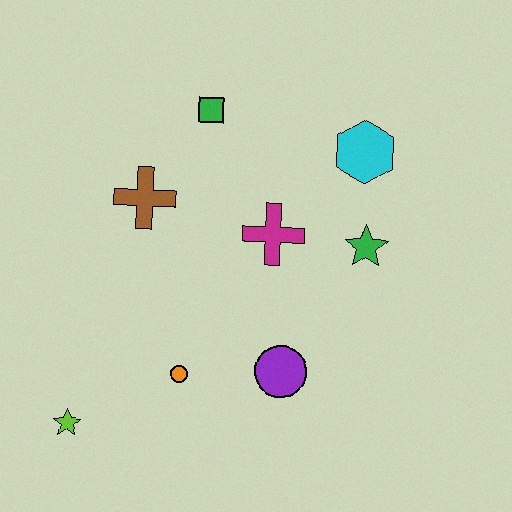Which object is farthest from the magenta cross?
The lime star is farthest from the magenta cross.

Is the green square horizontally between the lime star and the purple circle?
Yes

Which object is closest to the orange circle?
The purple circle is closest to the orange circle.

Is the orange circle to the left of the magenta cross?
Yes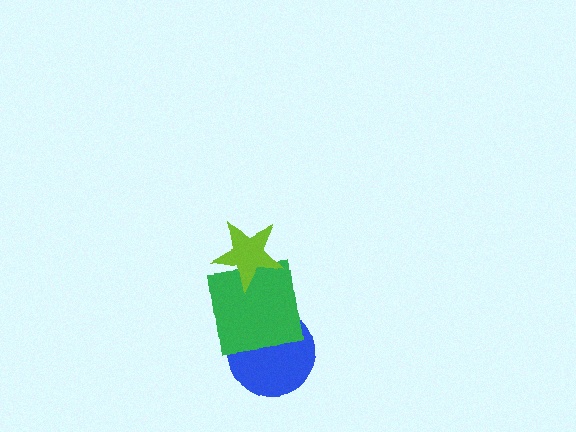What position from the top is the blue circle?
The blue circle is 3rd from the top.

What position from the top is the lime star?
The lime star is 1st from the top.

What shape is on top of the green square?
The lime star is on top of the green square.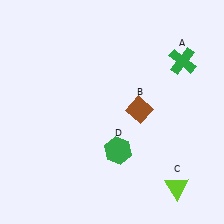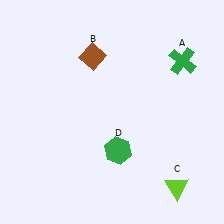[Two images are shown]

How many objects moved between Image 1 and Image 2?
1 object moved between the two images.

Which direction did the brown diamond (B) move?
The brown diamond (B) moved up.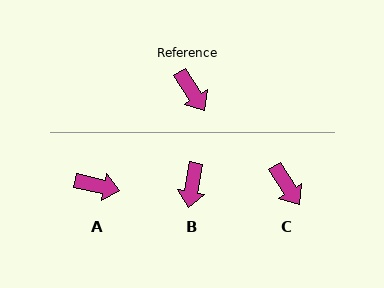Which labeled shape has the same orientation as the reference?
C.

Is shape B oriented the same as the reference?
No, it is off by about 43 degrees.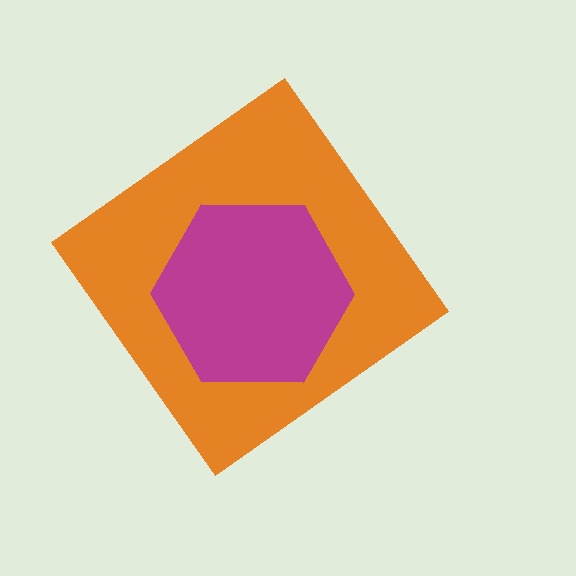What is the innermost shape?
The magenta hexagon.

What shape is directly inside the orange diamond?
The magenta hexagon.